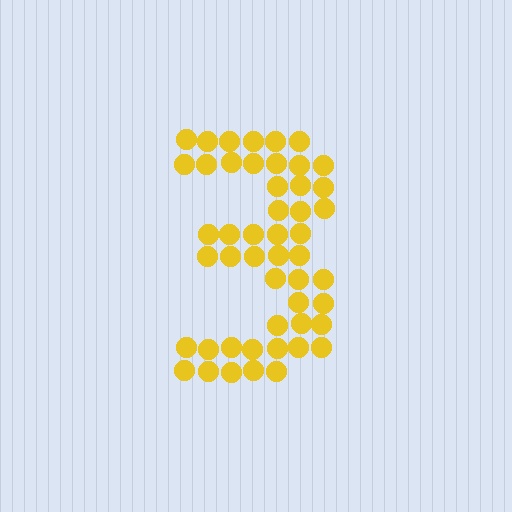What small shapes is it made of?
It is made of small circles.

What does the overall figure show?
The overall figure shows the digit 3.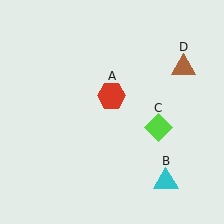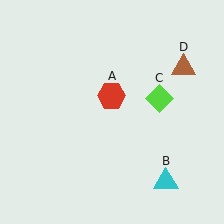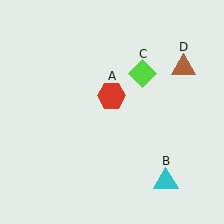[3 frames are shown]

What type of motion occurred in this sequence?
The lime diamond (object C) rotated counterclockwise around the center of the scene.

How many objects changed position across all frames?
1 object changed position: lime diamond (object C).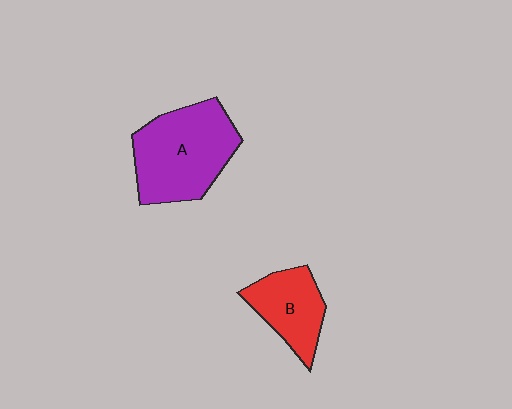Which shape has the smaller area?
Shape B (red).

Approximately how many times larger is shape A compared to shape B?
Approximately 1.7 times.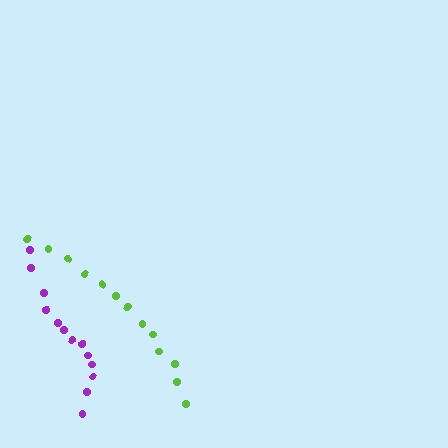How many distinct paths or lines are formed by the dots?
There are 2 distinct paths.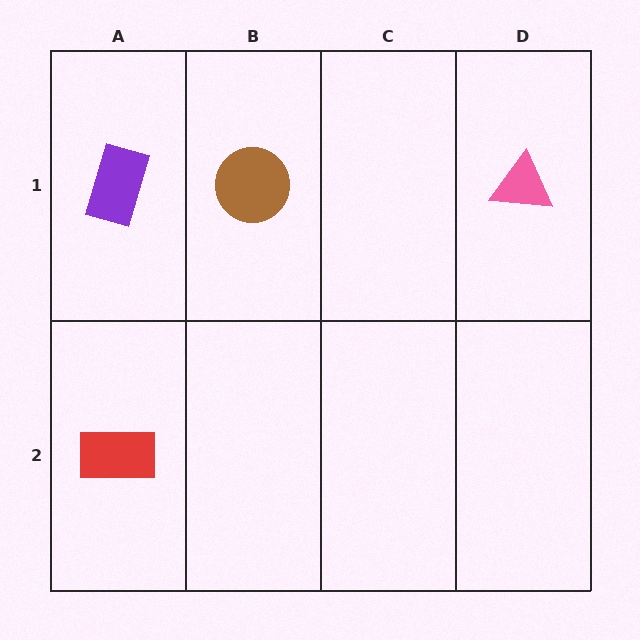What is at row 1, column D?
A pink triangle.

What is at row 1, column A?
A purple rectangle.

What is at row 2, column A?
A red rectangle.